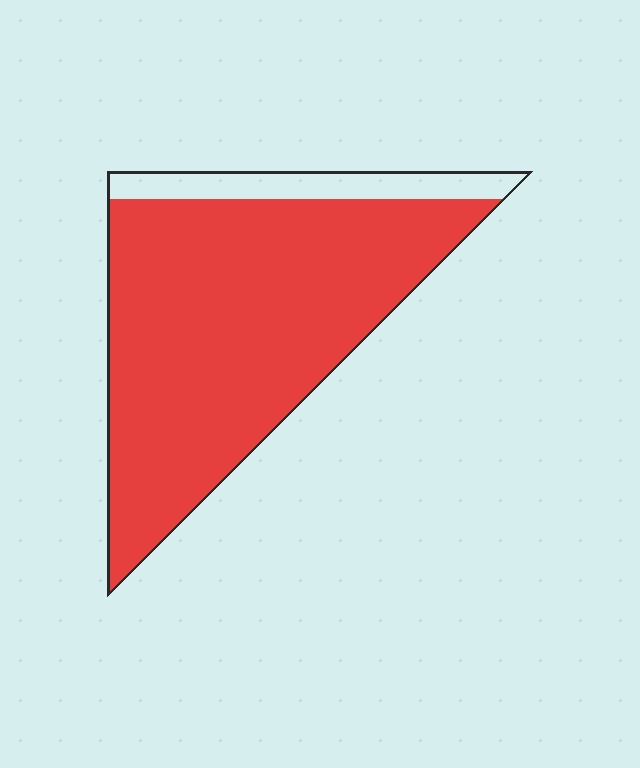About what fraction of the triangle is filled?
About seven eighths (7/8).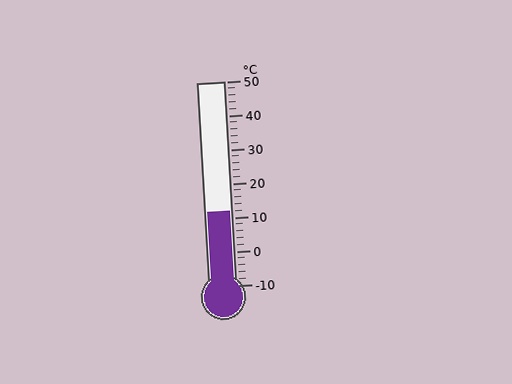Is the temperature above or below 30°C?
The temperature is below 30°C.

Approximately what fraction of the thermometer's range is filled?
The thermometer is filled to approximately 35% of its range.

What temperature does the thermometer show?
The thermometer shows approximately 12°C.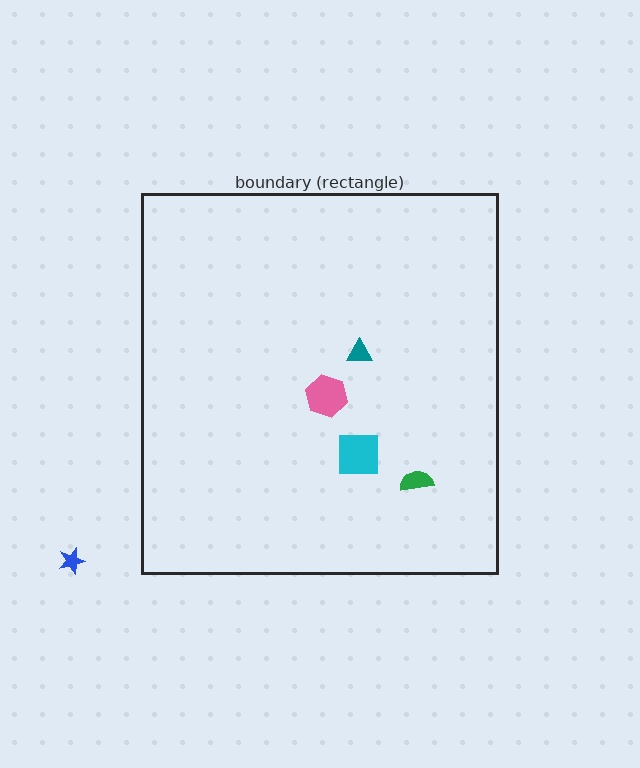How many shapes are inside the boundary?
4 inside, 1 outside.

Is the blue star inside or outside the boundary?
Outside.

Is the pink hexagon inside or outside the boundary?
Inside.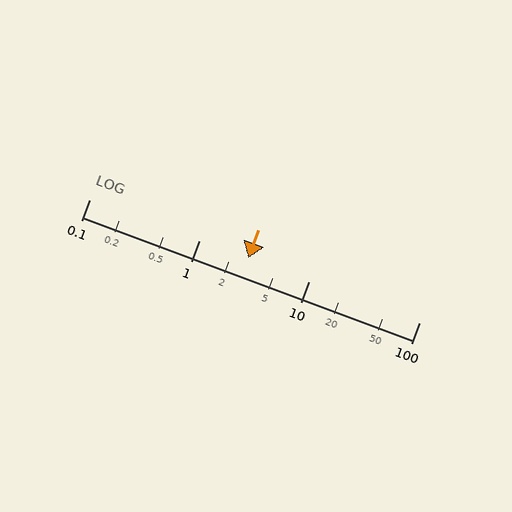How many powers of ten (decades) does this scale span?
The scale spans 3 decades, from 0.1 to 100.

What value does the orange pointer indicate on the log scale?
The pointer indicates approximately 2.8.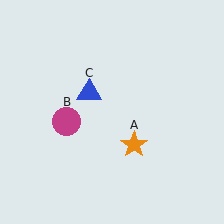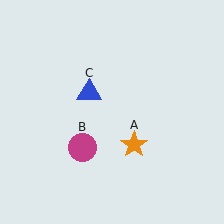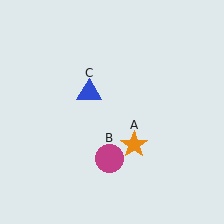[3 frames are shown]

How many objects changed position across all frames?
1 object changed position: magenta circle (object B).